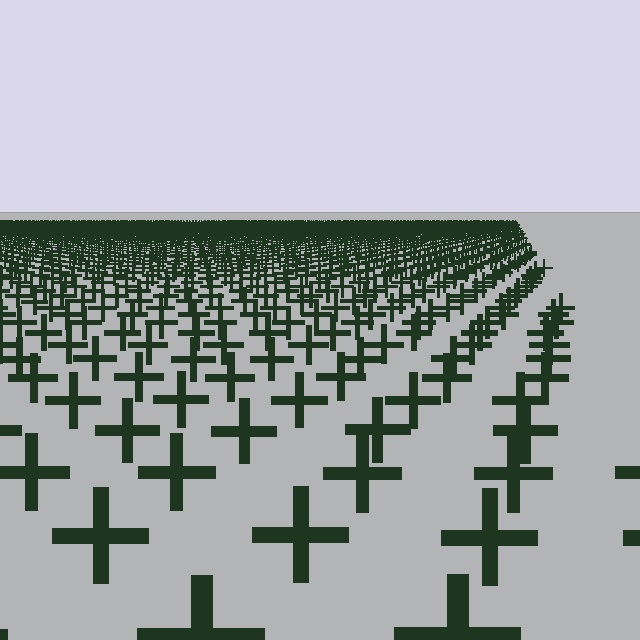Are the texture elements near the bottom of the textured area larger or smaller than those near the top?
Larger. Near the bottom, elements are closer to the viewer and appear at a bigger on-screen size.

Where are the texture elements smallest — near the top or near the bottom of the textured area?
Near the top.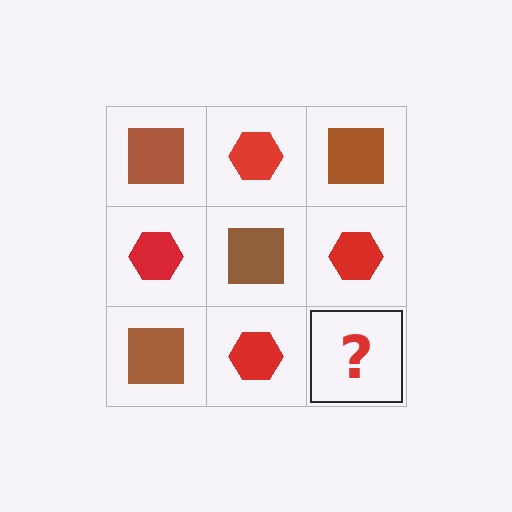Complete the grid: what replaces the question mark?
The question mark should be replaced with a brown square.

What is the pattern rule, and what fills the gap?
The rule is that it alternates brown square and red hexagon in a checkerboard pattern. The gap should be filled with a brown square.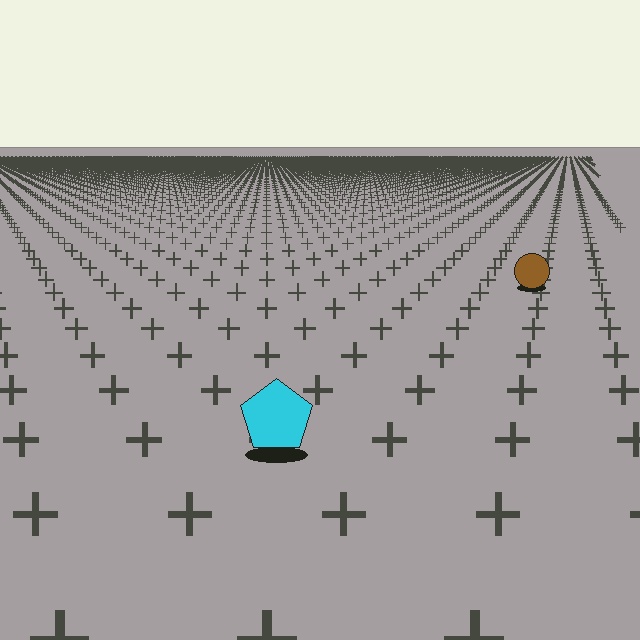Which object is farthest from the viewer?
The brown circle is farthest from the viewer. It appears smaller and the ground texture around it is denser.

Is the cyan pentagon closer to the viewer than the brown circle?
Yes. The cyan pentagon is closer — you can tell from the texture gradient: the ground texture is coarser near it.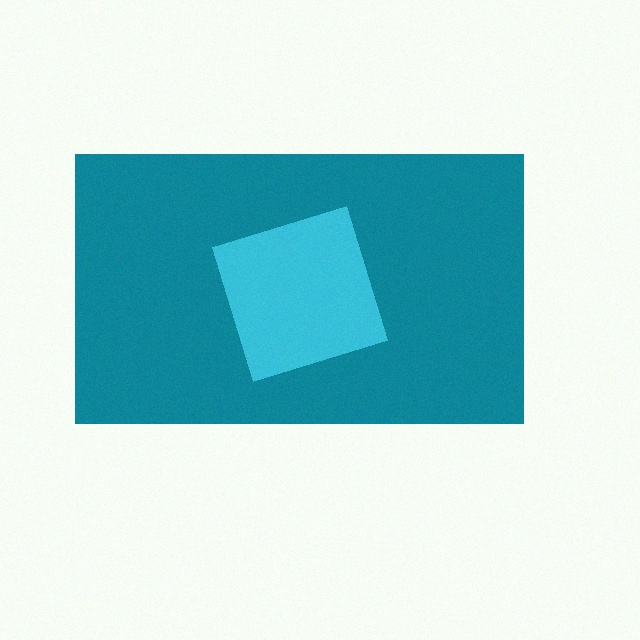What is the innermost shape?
The cyan diamond.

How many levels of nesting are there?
2.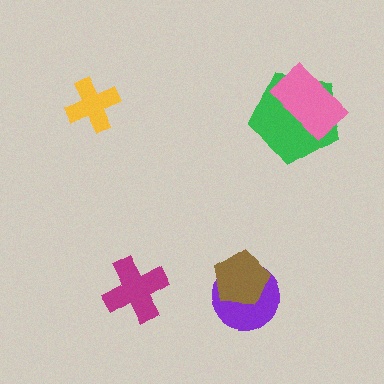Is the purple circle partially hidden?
Yes, it is partially covered by another shape.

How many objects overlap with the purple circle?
1 object overlaps with the purple circle.